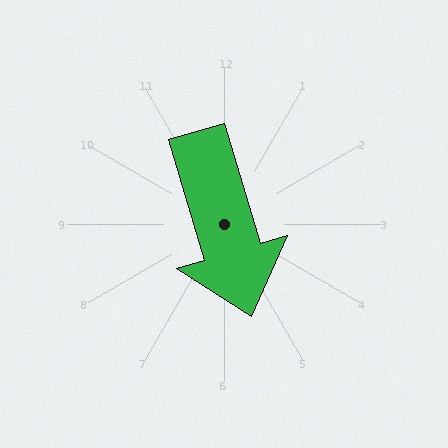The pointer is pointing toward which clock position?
Roughly 5 o'clock.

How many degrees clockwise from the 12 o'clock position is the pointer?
Approximately 163 degrees.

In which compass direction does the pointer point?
South.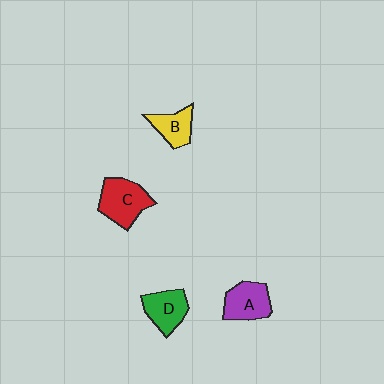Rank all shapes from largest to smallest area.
From largest to smallest: C (red), A (purple), D (green), B (yellow).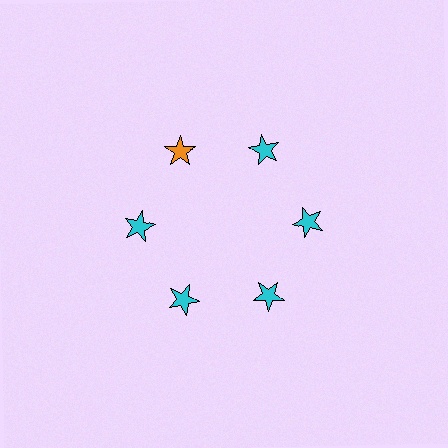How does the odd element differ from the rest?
It has a different color: orange instead of cyan.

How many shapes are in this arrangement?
There are 6 shapes arranged in a ring pattern.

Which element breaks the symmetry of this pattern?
The orange star at roughly the 11 o'clock position breaks the symmetry. All other shapes are cyan stars.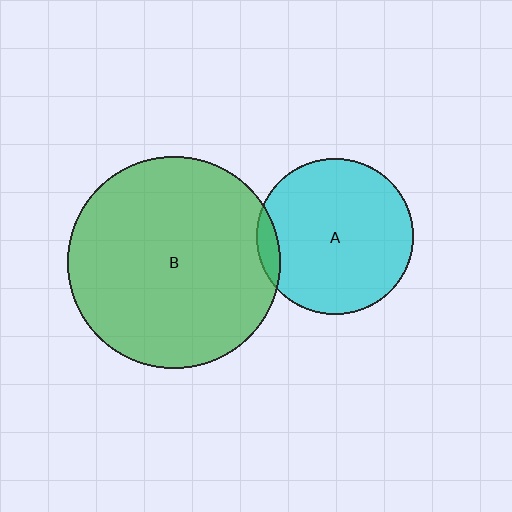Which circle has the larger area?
Circle B (green).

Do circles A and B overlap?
Yes.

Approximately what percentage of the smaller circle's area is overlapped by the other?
Approximately 5%.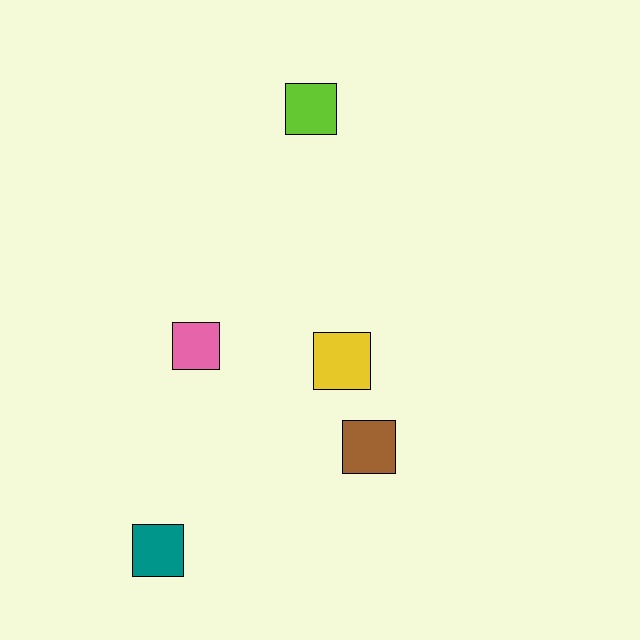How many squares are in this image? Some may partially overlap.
There are 5 squares.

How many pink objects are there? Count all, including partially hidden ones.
There is 1 pink object.